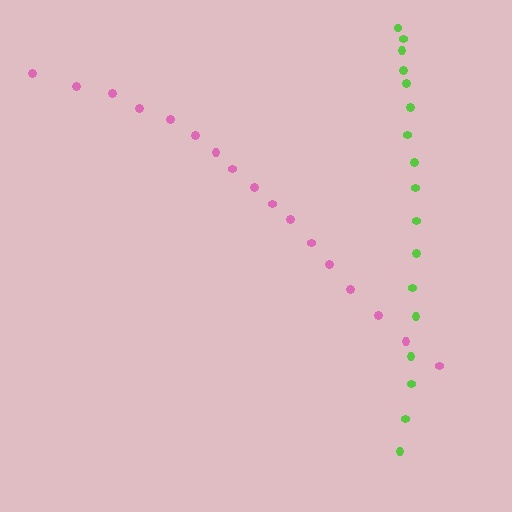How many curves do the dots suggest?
There are 2 distinct paths.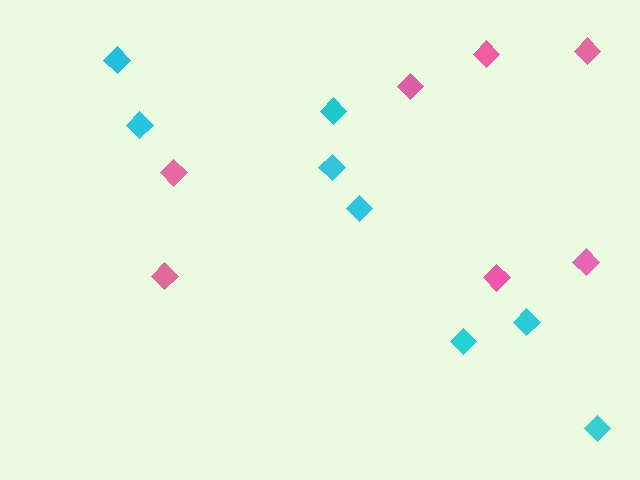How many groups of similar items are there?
There are 2 groups: one group of cyan diamonds (8) and one group of pink diamonds (7).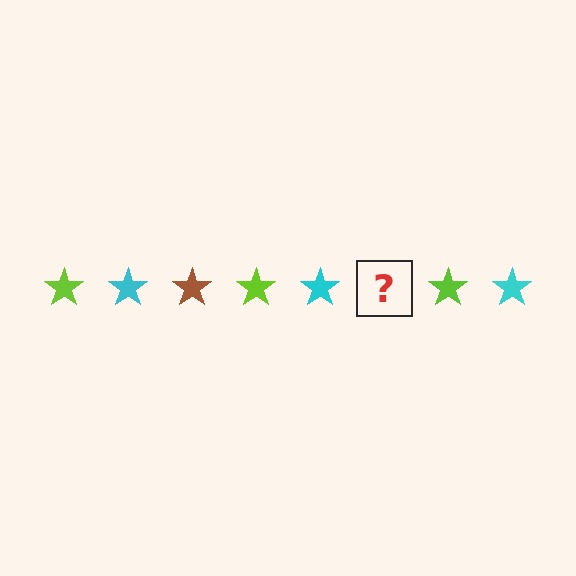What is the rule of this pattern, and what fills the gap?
The rule is that the pattern cycles through lime, cyan, brown stars. The gap should be filled with a brown star.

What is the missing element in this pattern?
The missing element is a brown star.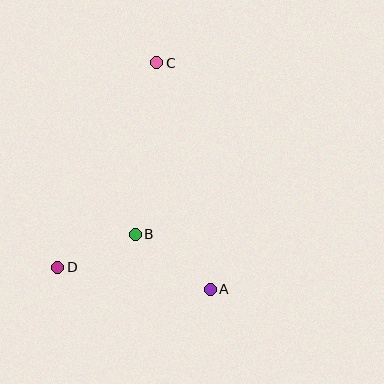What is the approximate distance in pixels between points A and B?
The distance between A and B is approximately 93 pixels.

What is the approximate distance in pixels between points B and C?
The distance between B and C is approximately 173 pixels.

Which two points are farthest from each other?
Points A and C are farthest from each other.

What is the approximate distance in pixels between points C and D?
The distance between C and D is approximately 227 pixels.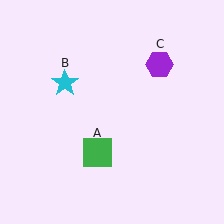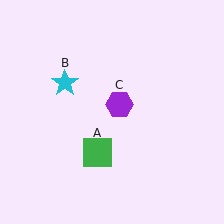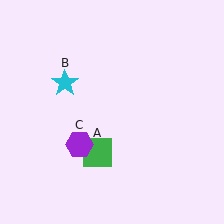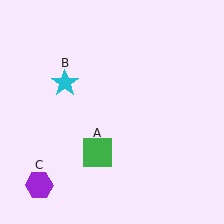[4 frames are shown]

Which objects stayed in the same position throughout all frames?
Green square (object A) and cyan star (object B) remained stationary.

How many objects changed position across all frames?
1 object changed position: purple hexagon (object C).